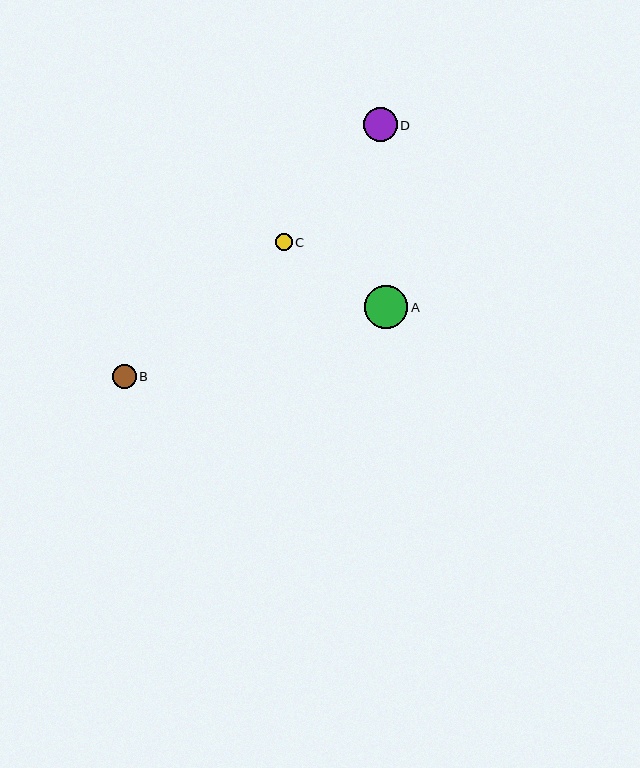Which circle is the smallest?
Circle C is the smallest with a size of approximately 17 pixels.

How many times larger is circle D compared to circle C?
Circle D is approximately 2.0 times the size of circle C.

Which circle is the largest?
Circle A is the largest with a size of approximately 43 pixels.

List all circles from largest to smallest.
From largest to smallest: A, D, B, C.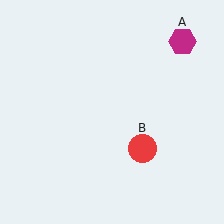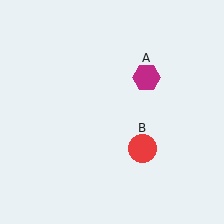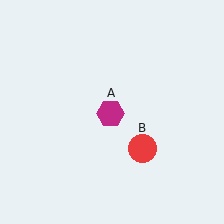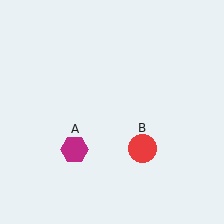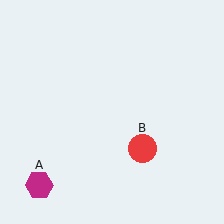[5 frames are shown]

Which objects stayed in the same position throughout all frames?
Red circle (object B) remained stationary.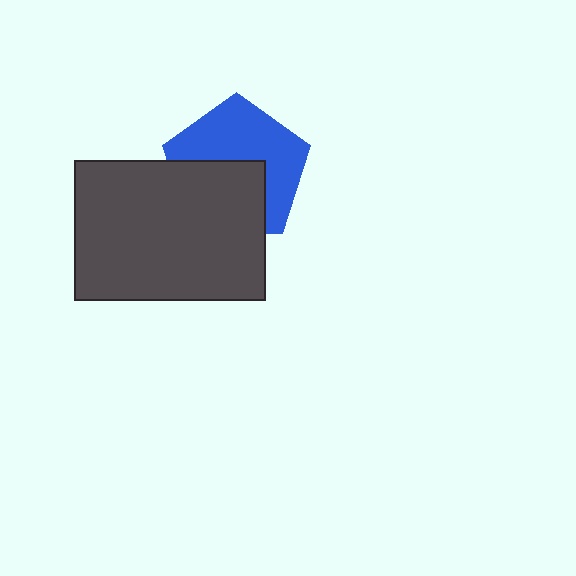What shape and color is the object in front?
The object in front is a dark gray rectangle.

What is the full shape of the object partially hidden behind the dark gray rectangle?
The partially hidden object is a blue pentagon.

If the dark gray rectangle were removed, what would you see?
You would see the complete blue pentagon.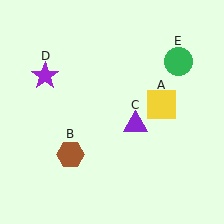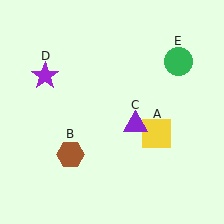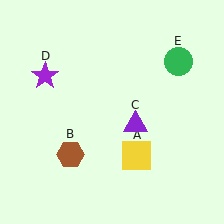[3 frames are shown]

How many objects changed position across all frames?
1 object changed position: yellow square (object A).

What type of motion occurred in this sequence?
The yellow square (object A) rotated clockwise around the center of the scene.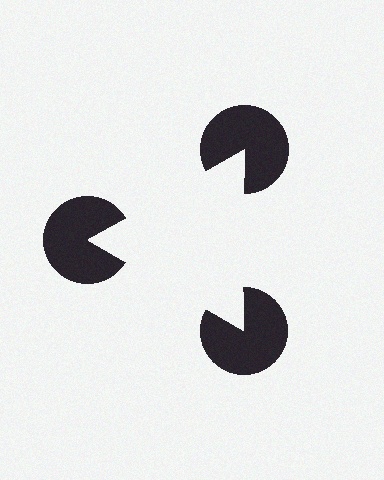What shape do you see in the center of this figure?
An illusory triangle — its edges are inferred from the aligned wedge cuts in the pac-man discs, not physically drawn.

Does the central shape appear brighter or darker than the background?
It typically appears slightly brighter than the background, even though no actual brightness change is drawn.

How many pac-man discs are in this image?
There are 3 — one at each vertex of the illusory triangle.